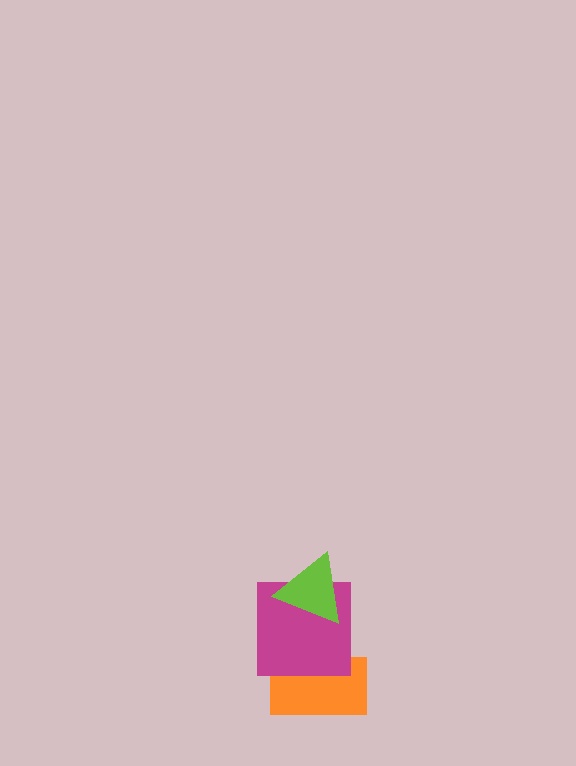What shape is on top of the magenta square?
The lime triangle is on top of the magenta square.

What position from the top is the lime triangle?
The lime triangle is 1st from the top.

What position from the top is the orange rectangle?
The orange rectangle is 3rd from the top.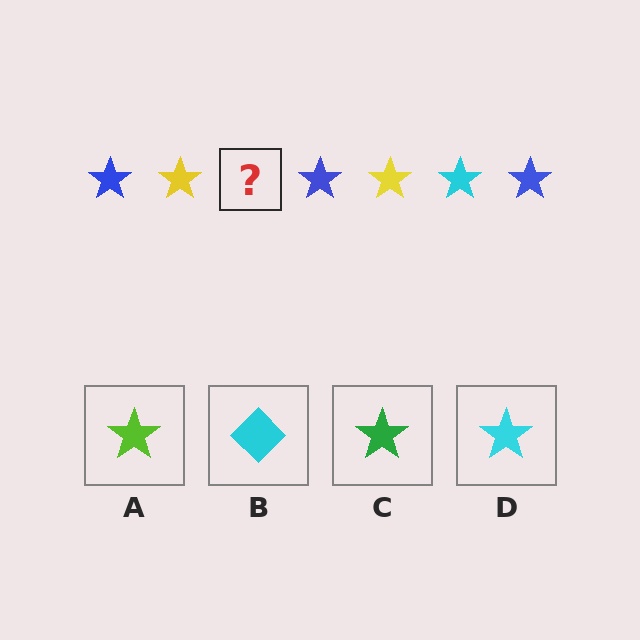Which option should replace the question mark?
Option D.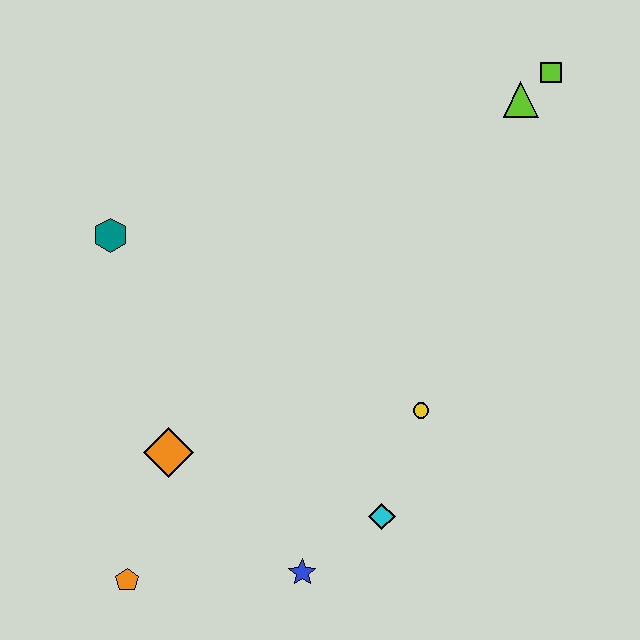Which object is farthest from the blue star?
The lime square is farthest from the blue star.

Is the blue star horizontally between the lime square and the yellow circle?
No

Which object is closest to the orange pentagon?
The orange diamond is closest to the orange pentagon.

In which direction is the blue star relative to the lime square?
The blue star is below the lime square.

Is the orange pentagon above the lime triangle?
No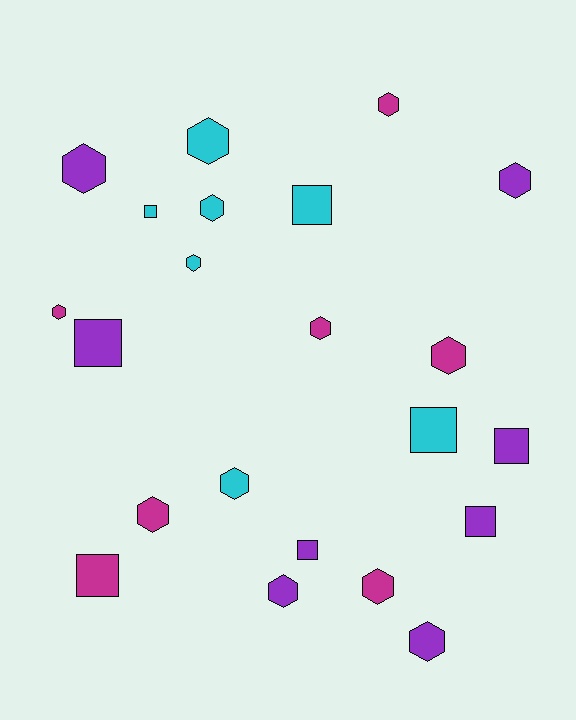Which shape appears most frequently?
Hexagon, with 14 objects.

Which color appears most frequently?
Purple, with 8 objects.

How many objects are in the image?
There are 22 objects.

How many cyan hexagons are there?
There are 4 cyan hexagons.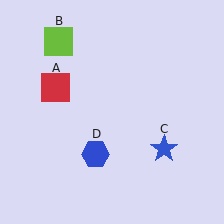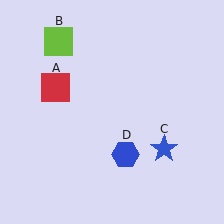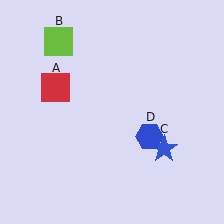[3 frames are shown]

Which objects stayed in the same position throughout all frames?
Red square (object A) and lime square (object B) and blue star (object C) remained stationary.